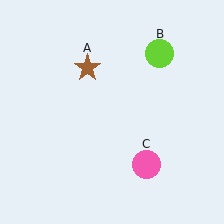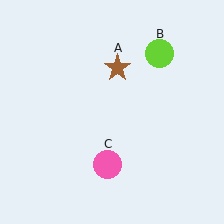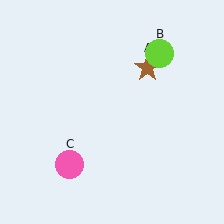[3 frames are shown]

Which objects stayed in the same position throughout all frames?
Lime circle (object B) remained stationary.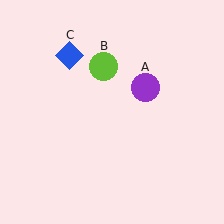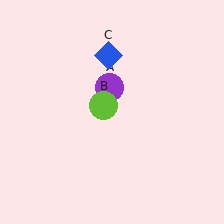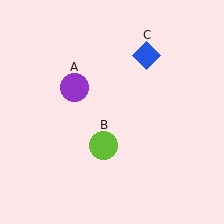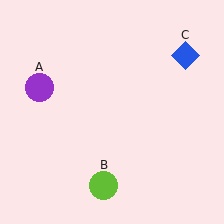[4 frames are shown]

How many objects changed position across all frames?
3 objects changed position: purple circle (object A), lime circle (object B), blue diamond (object C).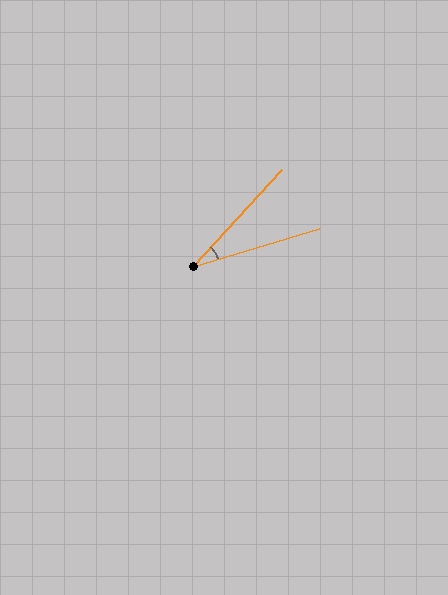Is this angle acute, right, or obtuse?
It is acute.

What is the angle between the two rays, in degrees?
Approximately 31 degrees.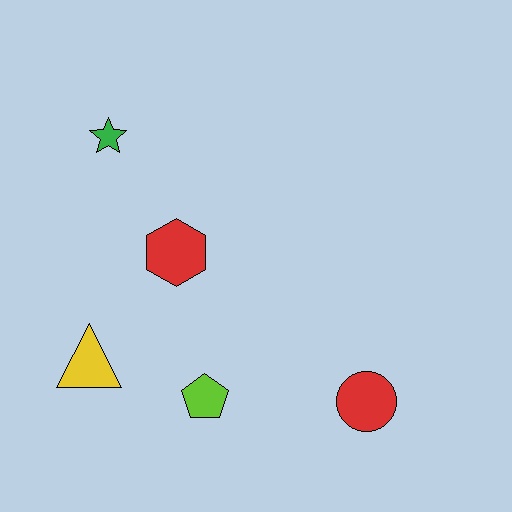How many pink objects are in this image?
There are no pink objects.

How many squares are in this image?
There are no squares.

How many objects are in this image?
There are 5 objects.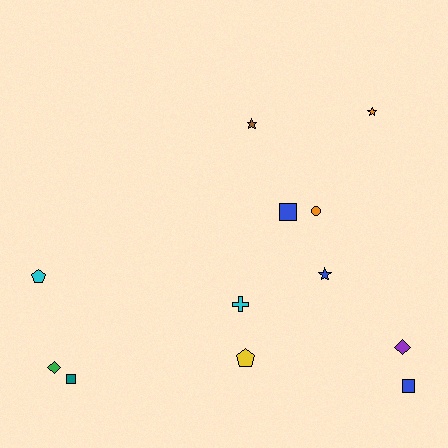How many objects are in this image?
There are 12 objects.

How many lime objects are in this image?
There are no lime objects.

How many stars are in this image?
There are 3 stars.